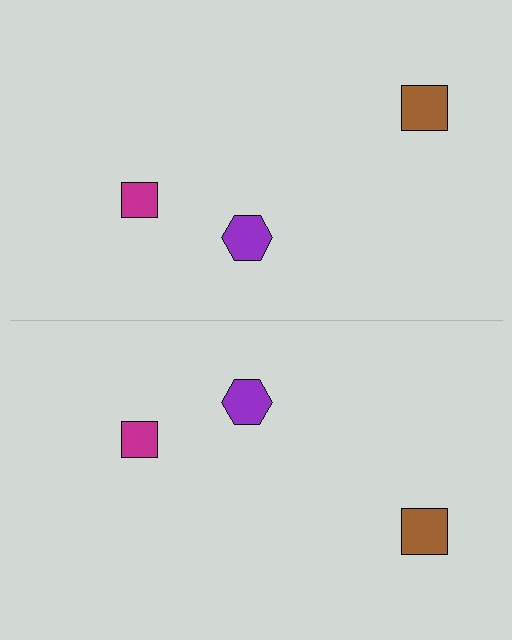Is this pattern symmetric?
Yes, this pattern has bilateral (reflection) symmetry.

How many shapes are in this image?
There are 6 shapes in this image.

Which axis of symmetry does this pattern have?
The pattern has a horizontal axis of symmetry running through the center of the image.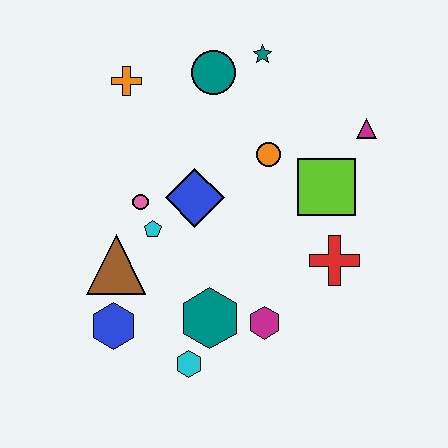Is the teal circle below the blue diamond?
No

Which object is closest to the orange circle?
The lime square is closest to the orange circle.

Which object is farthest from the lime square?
The blue hexagon is farthest from the lime square.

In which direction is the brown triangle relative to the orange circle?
The brown triangle is to the left of the orange circle.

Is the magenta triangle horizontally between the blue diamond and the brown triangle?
No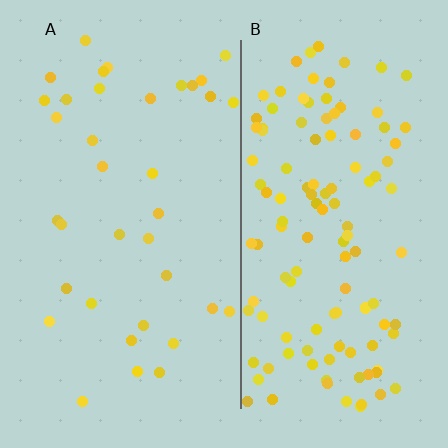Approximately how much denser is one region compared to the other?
Approximately 3.4× — region B over region A.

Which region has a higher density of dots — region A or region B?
B (the right).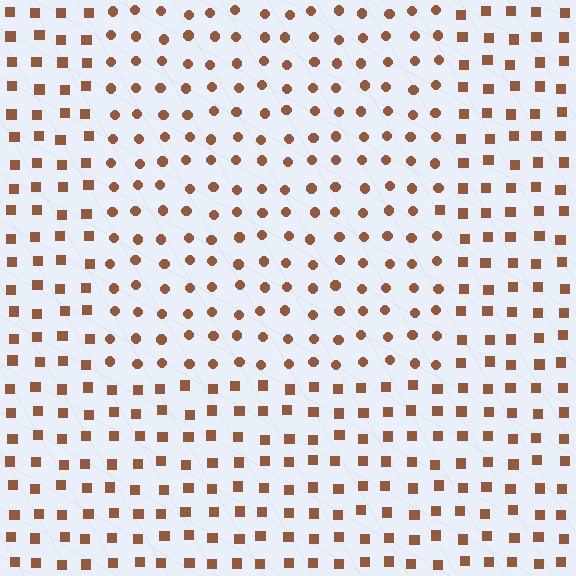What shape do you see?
I see a rectangle.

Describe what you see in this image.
The image is filled with small brown elements arranged in a uniform grid. A rectangle-shaped region contains circles, while the surrounding area contains squares. The boundary is defined purely by the change in element shape.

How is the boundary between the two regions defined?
The boundary is defined by a change in element shape: circles inside vs. squares outside. All elements share the same color and spacing.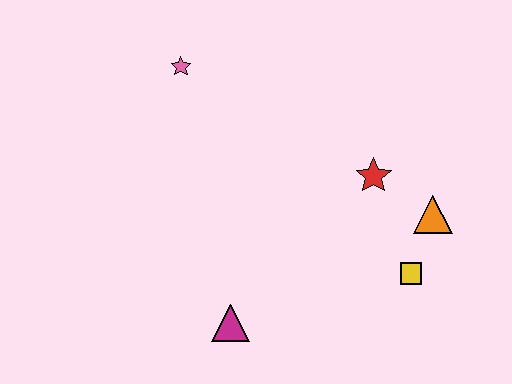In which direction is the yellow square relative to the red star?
The yellow square is below the red star.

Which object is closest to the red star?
The orange triangle is closest to the red star.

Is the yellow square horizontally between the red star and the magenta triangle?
No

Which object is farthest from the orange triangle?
The pink star is farthest from the orange triangle.